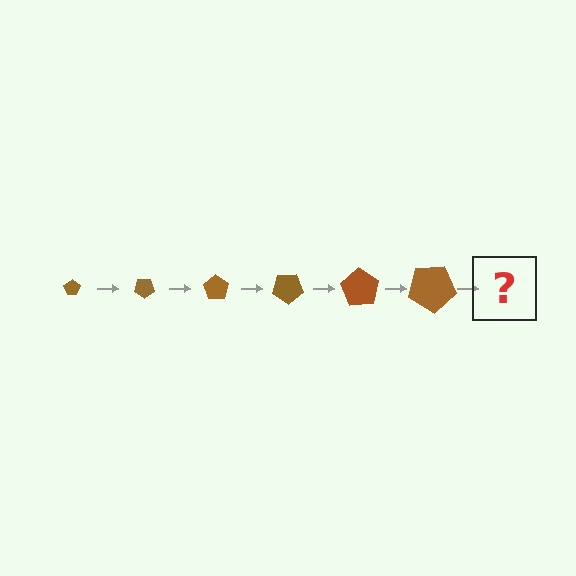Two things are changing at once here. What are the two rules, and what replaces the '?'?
The two rules are that the pentagon grows larger each step and it rotates 35 degrees each step. The '?' should be a pentagon, larger than the previous one and rotated 210 degrees from the start.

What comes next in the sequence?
The next element should be a pentagon, larger than the previous one and rotated 210 degrees from the start.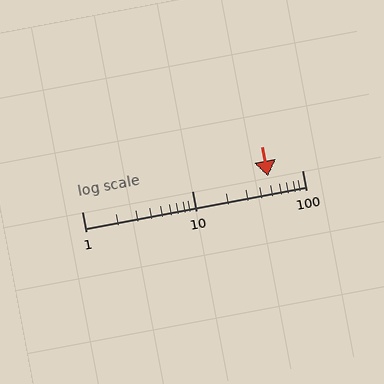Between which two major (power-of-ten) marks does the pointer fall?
The pointer is between 10 and 100.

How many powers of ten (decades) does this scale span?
The scale spans 2 decades, from 1 to 100.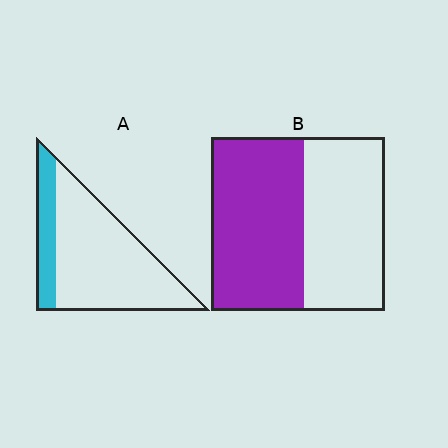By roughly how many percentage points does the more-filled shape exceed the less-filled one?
By roughly 30 percentage points (B over A).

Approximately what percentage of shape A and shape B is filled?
A is approximately 20% and B is approximately 55%.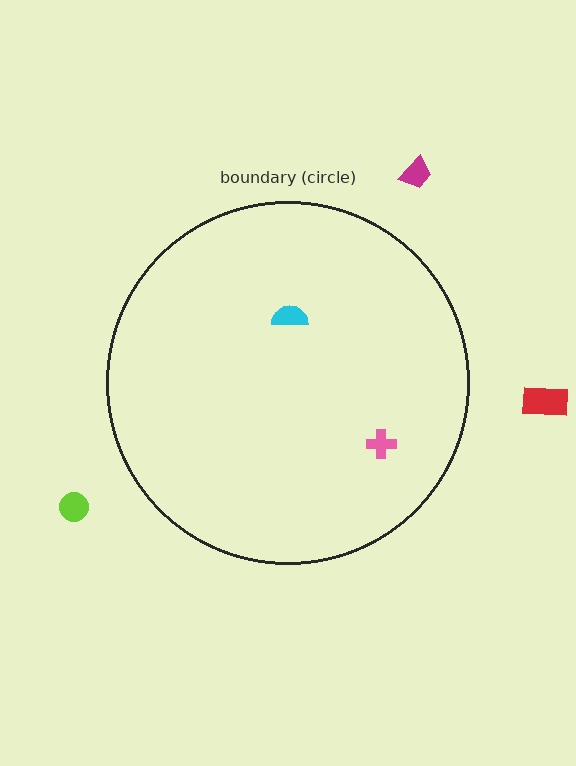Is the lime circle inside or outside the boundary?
Outside.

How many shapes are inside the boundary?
2 inside, 3 outside.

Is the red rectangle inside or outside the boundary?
Outside.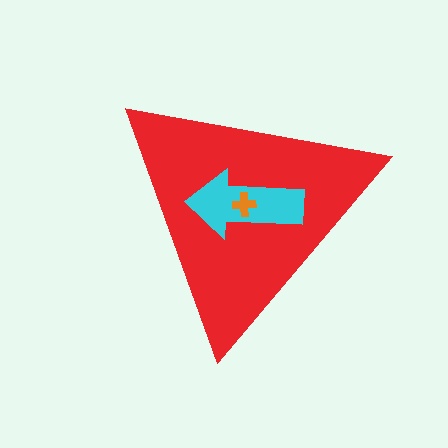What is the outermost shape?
The red triangle.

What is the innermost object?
The orange cross.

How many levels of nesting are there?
3.